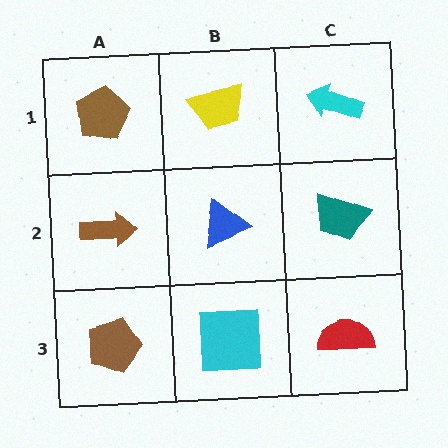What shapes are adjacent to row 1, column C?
A teal trapezoid (row 2, column C), a yellow trapezoid (row 1, column B).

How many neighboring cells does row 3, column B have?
3.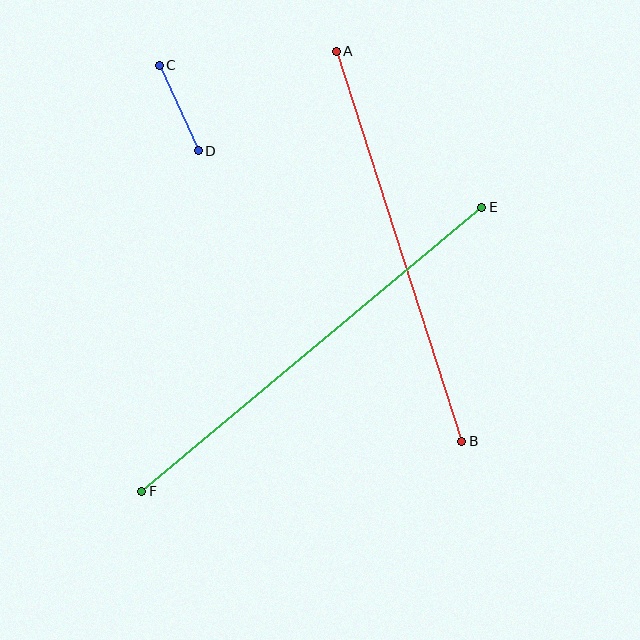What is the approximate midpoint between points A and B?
The midpoint is at approximately (399, 246) pixels.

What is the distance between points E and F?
The distance is approximately 443 pixels.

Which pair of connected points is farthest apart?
Points E and F are farthest apart.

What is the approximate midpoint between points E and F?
The midpoint is at approximately (312, 349) pixels.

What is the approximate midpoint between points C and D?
The midpoint is at approximately (179, 108) pixels.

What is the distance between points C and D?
The distance is approximately 94 pixels.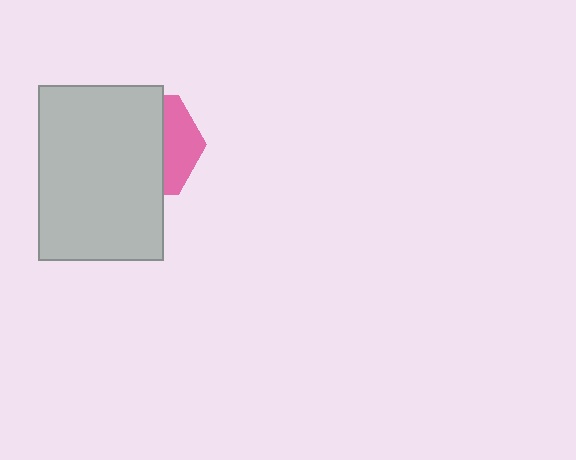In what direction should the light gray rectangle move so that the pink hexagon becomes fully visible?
The light gray rectangle should move left. That is the shortest direction to clear the overlap and leave the pink hexagon fully visible.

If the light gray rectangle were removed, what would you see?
You would see the complete pink hexagon.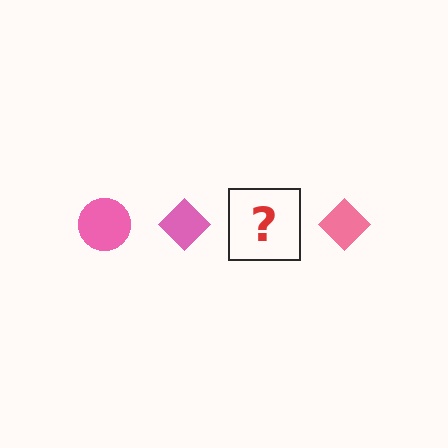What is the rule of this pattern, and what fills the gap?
The rule is that the pattern cycles through circle, diamond shapes in pink. The gap should be filled with a pink circle.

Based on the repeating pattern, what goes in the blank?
The blank should be a pink circle.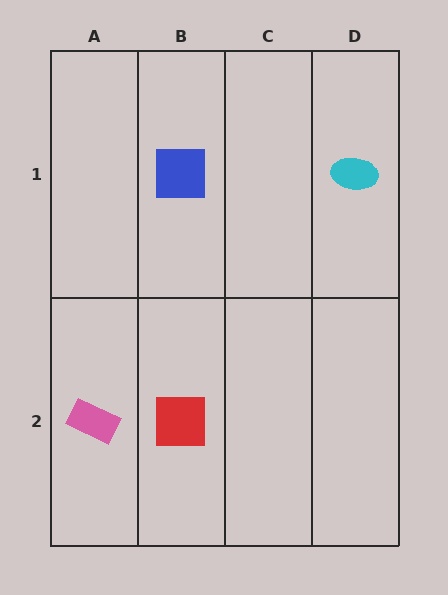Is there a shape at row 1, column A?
No, that cell is empty.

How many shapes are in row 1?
2 shapes.